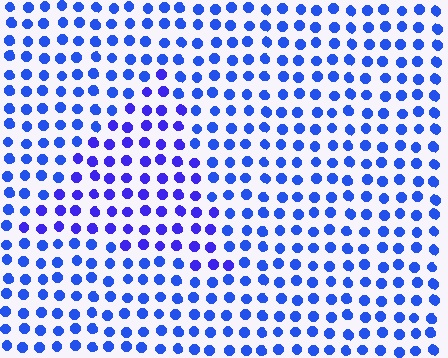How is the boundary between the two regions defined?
The boundary is defined purely by a slight shift in hue (about 22 degrees). Spacing, size, and orientation are identical on both sides.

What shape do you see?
I see a triangle.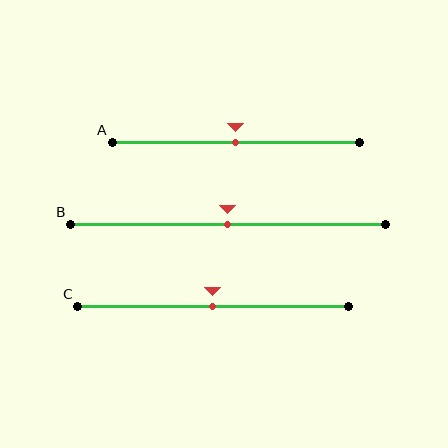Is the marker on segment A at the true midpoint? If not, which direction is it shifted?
Yes, the marker on segment A is at the true midpoint.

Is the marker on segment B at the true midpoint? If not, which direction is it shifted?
Yes, the marker on segment B is at the true midpoint.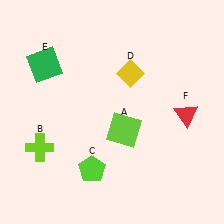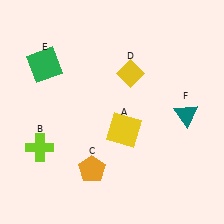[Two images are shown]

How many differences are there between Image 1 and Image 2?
There are 3 differences between the two images.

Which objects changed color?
A changed from lime to yellow. C changed from lime to orange. F changed from red to teal.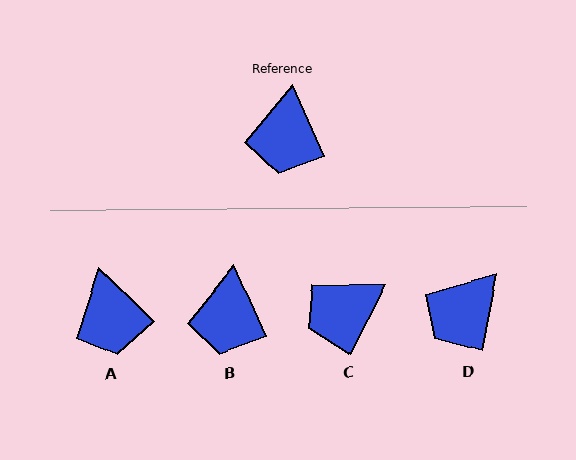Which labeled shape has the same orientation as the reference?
B.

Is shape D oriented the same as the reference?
No, it is off by about 35 degrees.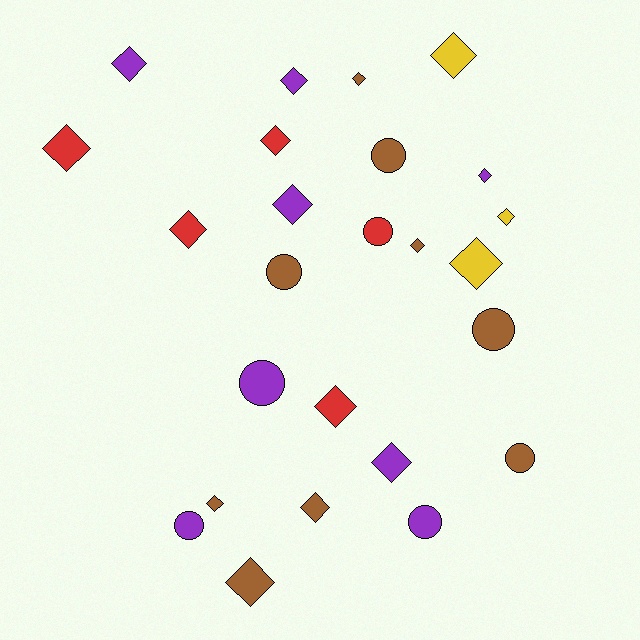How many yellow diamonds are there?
There are 3 yellow diamonds.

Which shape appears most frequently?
Diamond, with 17 objects.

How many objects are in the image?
There are 25 objects.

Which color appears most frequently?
Brown, with 9 objects.